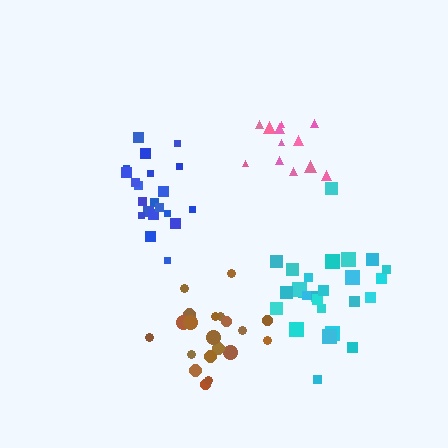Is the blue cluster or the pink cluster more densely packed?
Pink.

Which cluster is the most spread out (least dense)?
Blue.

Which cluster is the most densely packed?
Cyan.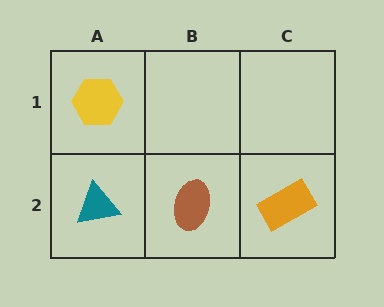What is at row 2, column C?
An orange rectangle.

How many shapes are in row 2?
3 shapes.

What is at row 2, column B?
A brown ellipse.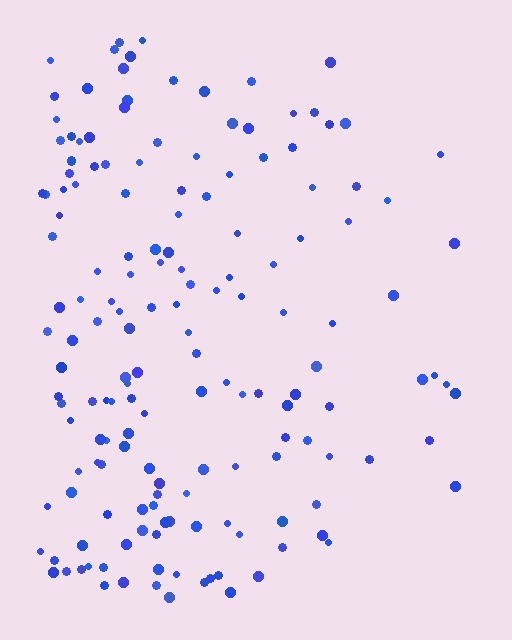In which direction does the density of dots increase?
From right to left, with the left side densest.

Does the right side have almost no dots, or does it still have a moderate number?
Still a moderate number, just noticeably fewer than the left.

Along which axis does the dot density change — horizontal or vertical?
Horizontal.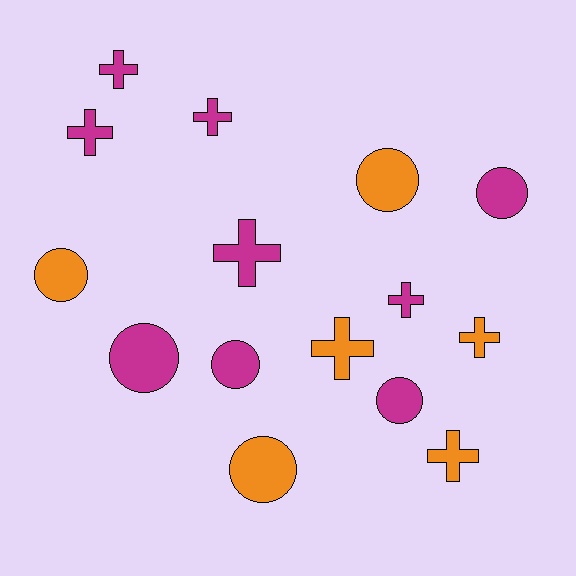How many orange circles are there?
There are 3 orange circles.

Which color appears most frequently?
Magenta, with 9 objects.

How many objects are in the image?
There are 15 objects.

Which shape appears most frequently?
Cross, with 8 objects.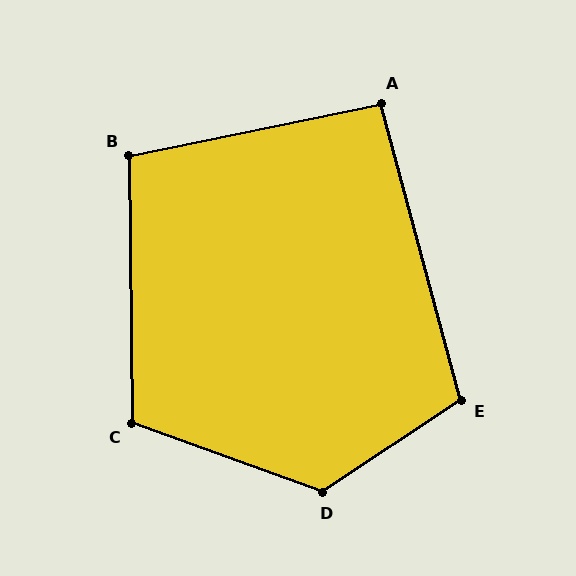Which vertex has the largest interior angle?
D, at approximately 127 degrees.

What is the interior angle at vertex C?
Approximately 110 degrees (obtuse).